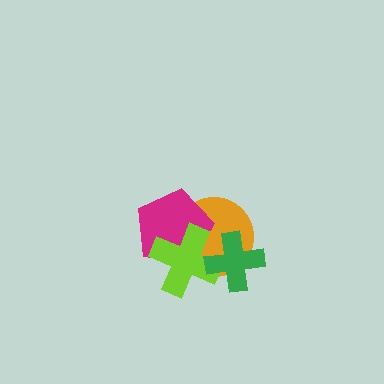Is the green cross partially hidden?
No, no other shape covers it.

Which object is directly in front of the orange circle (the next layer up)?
The magenta pentagon is directly in front of the orange circle.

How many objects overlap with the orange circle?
3 objects overlap with the orange circle.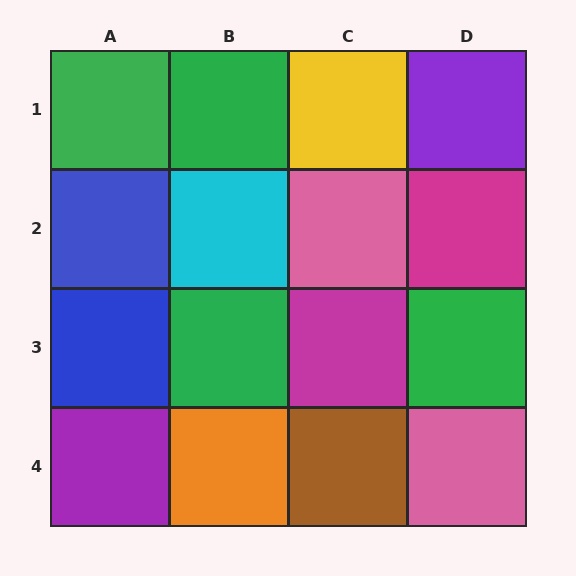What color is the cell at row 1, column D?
Purple.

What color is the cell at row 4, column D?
Pink.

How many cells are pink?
2 cells are pink.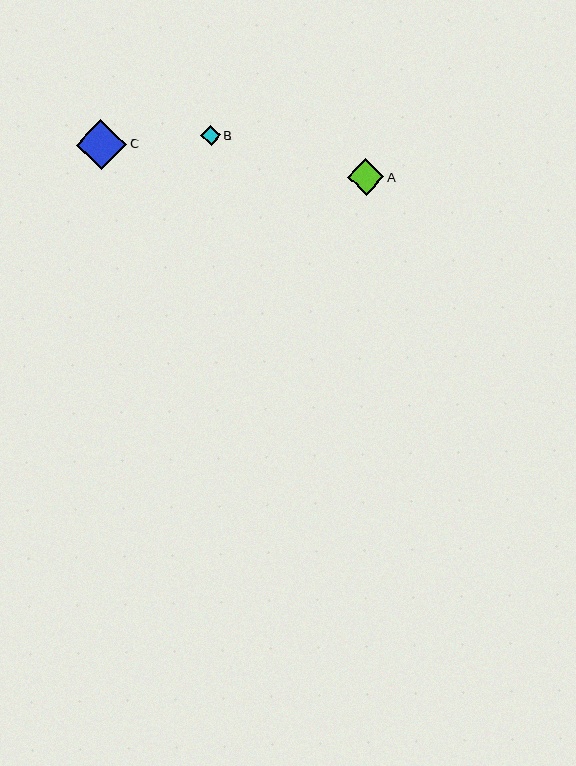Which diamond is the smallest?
Diamond B is the smallest with a size of approximately 20 pixels.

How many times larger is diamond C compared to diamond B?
Diamond C is approximately 2.5 times the size of diamond B.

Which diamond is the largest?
Diamond C is the largest with a size of approximately 50 pixels.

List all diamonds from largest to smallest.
From largest to smallest: C, A, B.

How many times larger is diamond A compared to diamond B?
Diamond A is approximately 1.8 times the size of diamond B.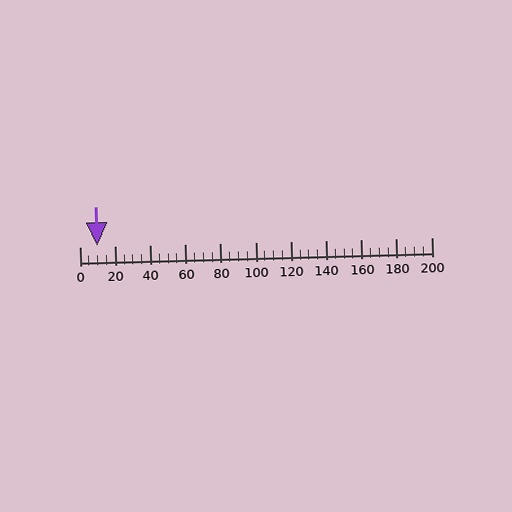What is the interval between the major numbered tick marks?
The major tick marks are spaced 20 units apart.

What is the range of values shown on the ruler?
The ruler shows values from 0 to 200.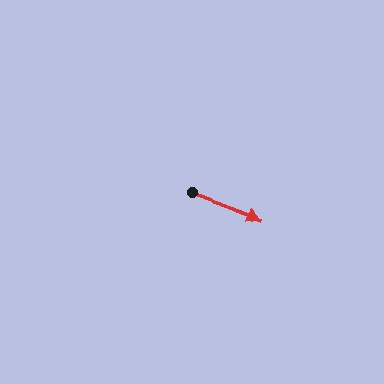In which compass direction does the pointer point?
East.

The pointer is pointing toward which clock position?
Roughly 4 o'clock.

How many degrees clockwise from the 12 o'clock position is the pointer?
Approximately 111 degrees.